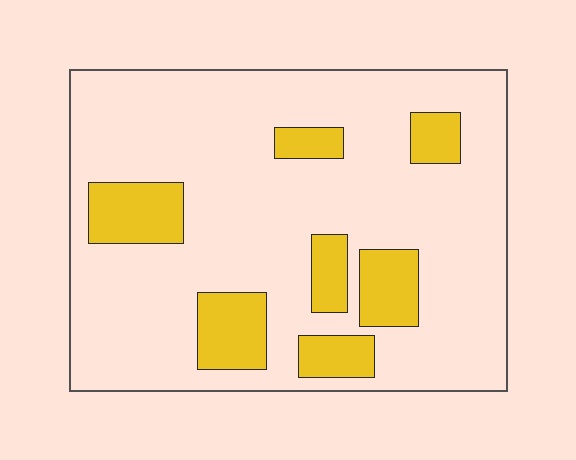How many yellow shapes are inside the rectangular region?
7.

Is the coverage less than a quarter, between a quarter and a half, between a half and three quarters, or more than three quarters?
Less than a quarter.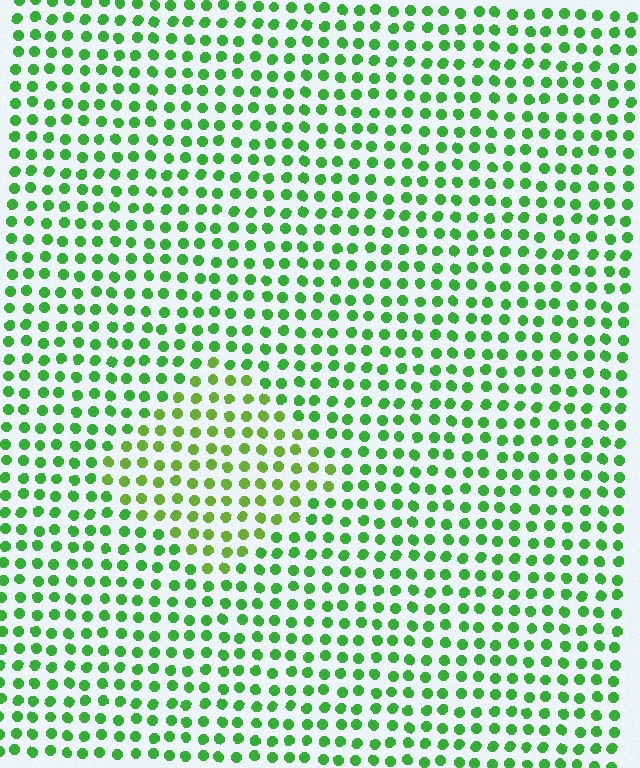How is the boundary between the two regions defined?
The boundary is defined purely by a slight shift in hue (about 26 degrees). Spacing, size, and orientation are identical on both sides.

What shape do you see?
I see a diamond.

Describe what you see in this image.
The image is filled with small green elements in a uniform arrangement. A diamond-shaped region is visible where the elements are tinted to a slightly different hue, forming a subtle color boundary.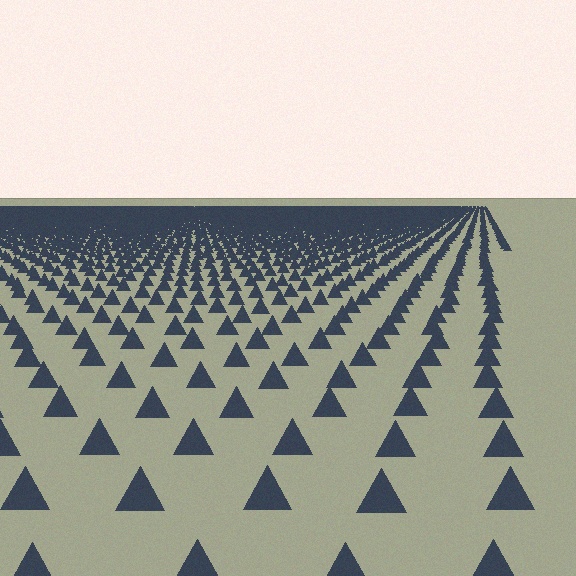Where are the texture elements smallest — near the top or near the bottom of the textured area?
Near the top.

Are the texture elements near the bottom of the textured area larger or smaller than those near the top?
Larger. Near the bottom, elements are closer to the viewer and appear at a bigger on-screen size.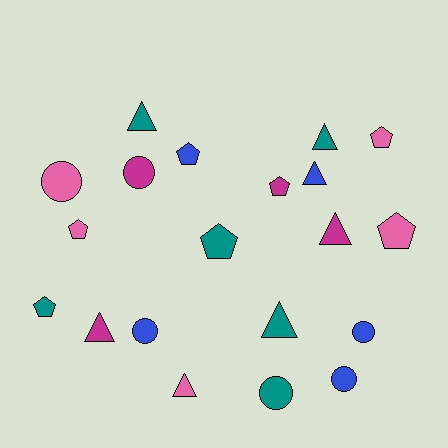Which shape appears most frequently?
Pentagon, with 7 objects.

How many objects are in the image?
There are 20 objects.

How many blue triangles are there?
There is 1 blue triangle.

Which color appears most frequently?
Teal, with 6 objects.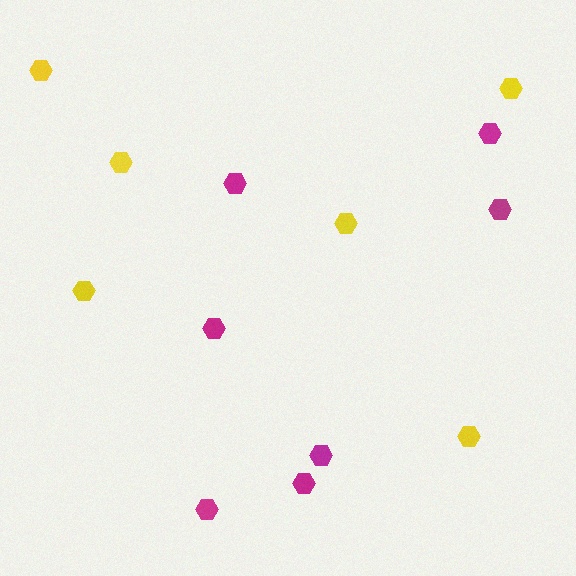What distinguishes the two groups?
There are 2 groups: one group of magenta hexagons (7) and one group of yellow hexagons (6).